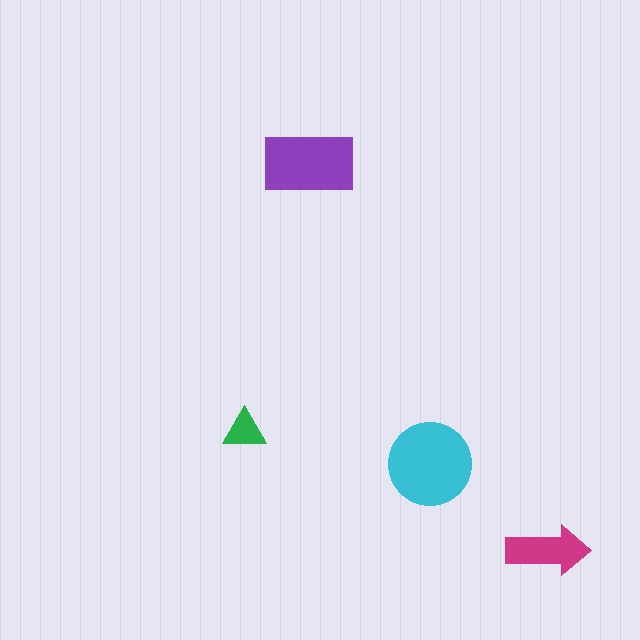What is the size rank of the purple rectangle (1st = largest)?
2nd.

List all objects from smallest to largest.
The green triangle, the magenta arrow, the purple rectangle, the cyan circle.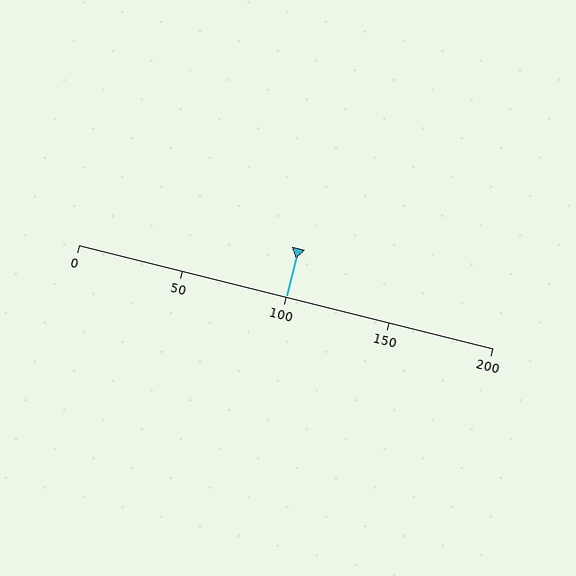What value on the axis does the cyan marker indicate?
The marker indicates approximately 100.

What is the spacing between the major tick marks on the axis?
The major ticks are spaced 50 apart.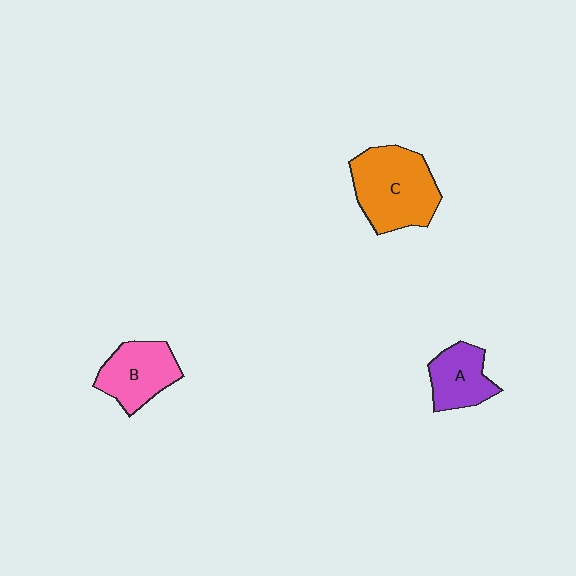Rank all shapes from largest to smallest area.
From largest to smallest: C (orange), B (pink), A (purple).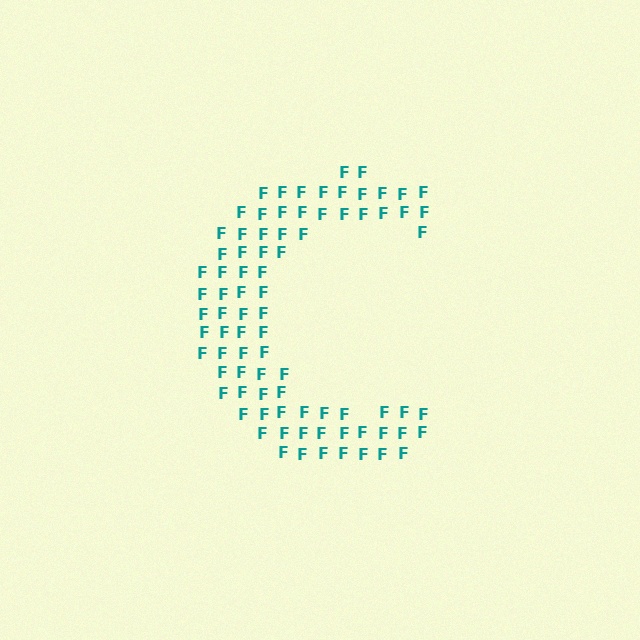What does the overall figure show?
The overall figure shows the letter C.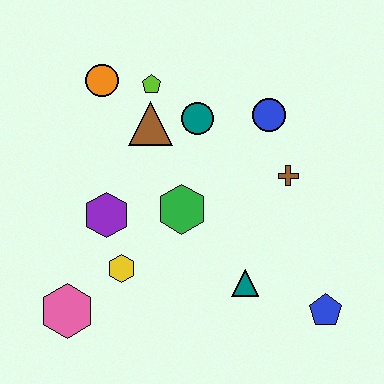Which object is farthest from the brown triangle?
The blue pentagon is farthest from the brown triangle.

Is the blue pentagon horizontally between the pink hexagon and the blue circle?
No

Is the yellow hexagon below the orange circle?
Yes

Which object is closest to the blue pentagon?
The teal triangle is closest to the blue pentagon.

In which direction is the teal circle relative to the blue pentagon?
The teal circle is above the blue pentagon.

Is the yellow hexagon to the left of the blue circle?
Yes